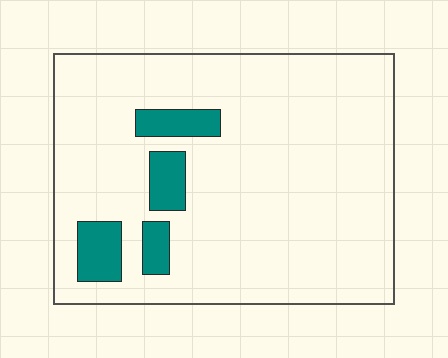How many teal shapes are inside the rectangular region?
4.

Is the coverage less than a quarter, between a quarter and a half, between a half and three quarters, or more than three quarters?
Less than a quarter.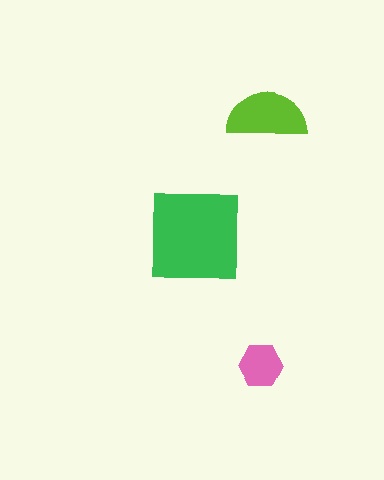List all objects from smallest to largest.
The pink hexagon, the lime semicircle, the green square.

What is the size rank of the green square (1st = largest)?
1st.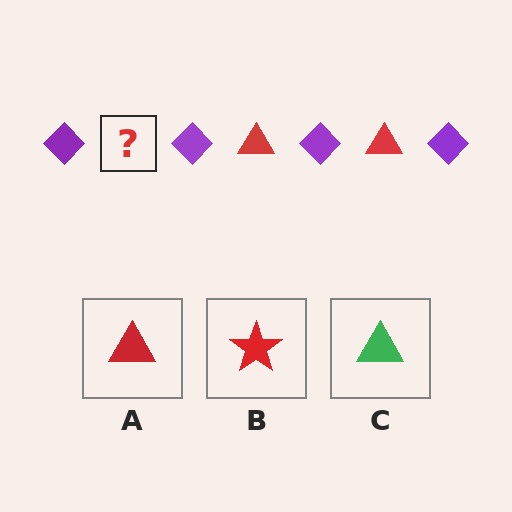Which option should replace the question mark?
Option A.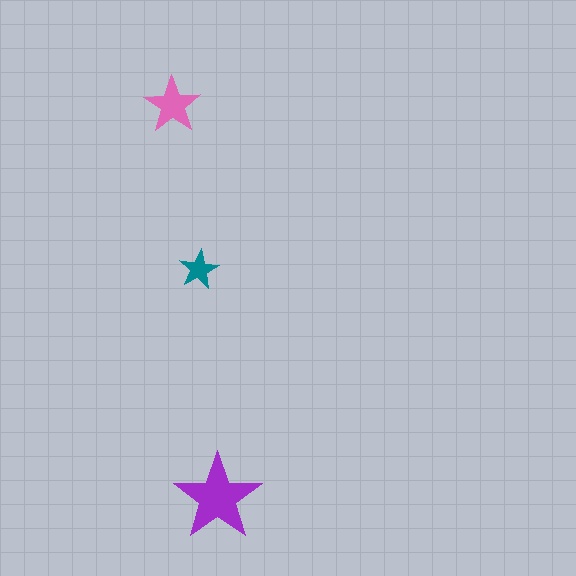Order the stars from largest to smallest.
the purple one, the pink one, the teal one.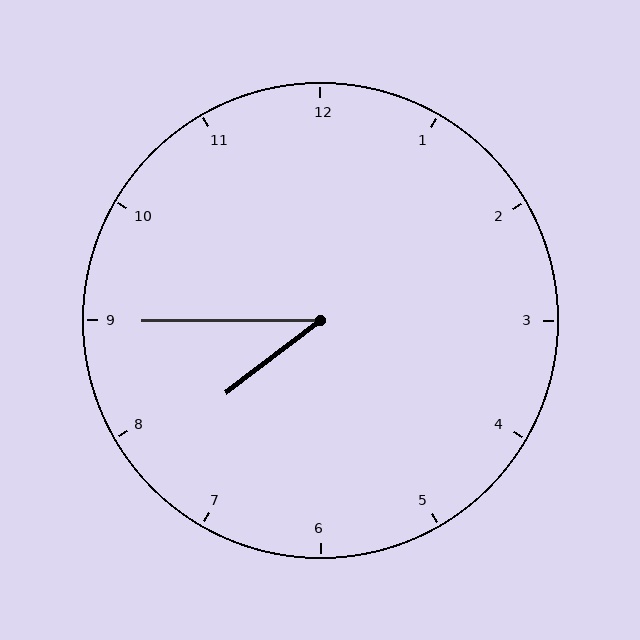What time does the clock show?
7:45.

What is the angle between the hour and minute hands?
Approximately 38 degrees.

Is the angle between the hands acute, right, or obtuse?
It is acute.